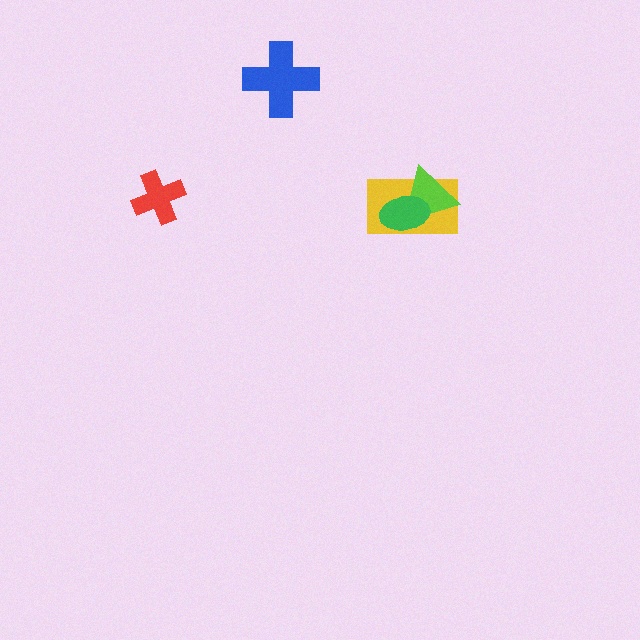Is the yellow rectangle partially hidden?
Yes, it is partially covered by another shape.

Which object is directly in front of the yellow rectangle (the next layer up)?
The lime triangle is directly in front of the yellow rectangle.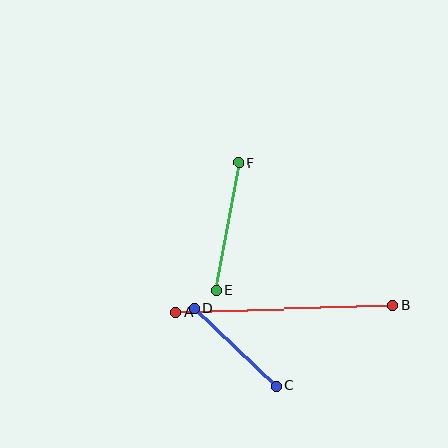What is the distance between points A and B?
The distance is approximately 217 pixels.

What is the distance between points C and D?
The distance is approximately 113 pixels.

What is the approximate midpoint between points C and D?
The midpoint is at approximately (235, 347) pixels.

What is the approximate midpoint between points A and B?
The midpoint is at approximately (284, 309) pixels.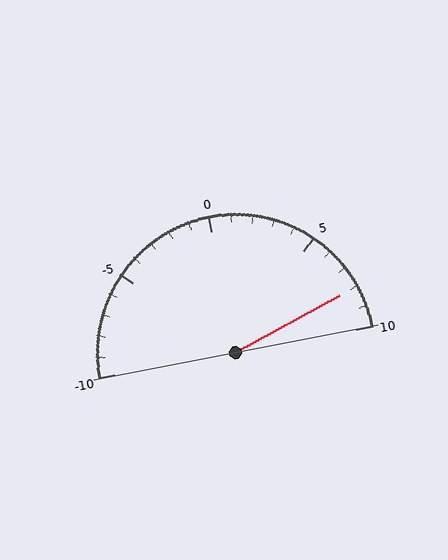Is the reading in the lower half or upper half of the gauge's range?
The reading is in the upper half of the range (-10 to 10).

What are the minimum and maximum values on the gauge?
The gauge ranges from -10 to 10.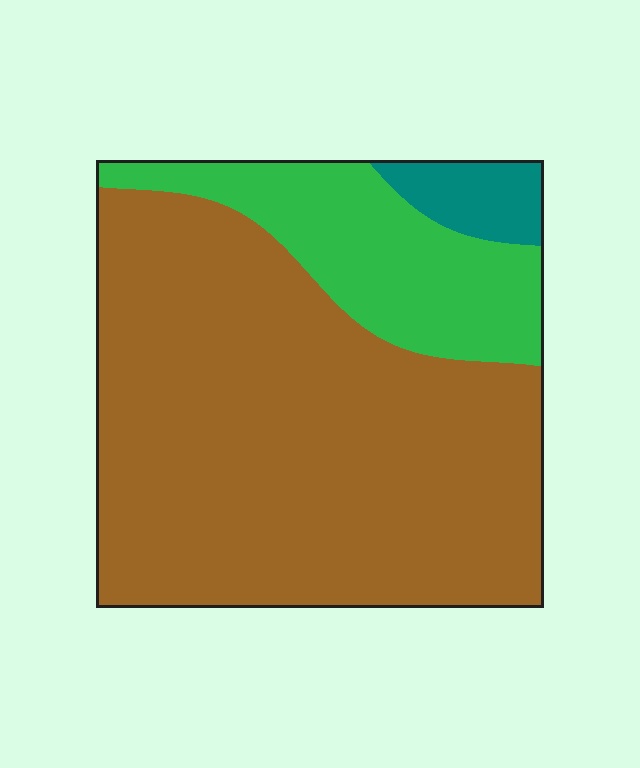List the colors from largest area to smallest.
From largest to smallest: brown, green, teal.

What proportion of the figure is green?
Green covers about 20% of the figure.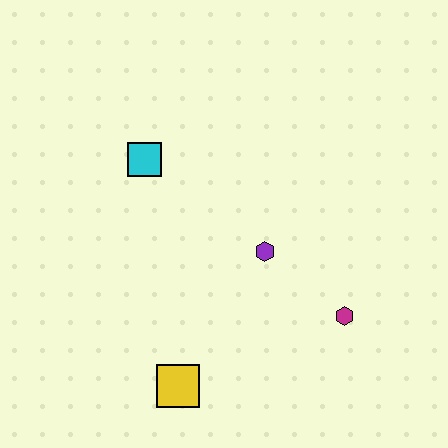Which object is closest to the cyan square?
The purple hexagon is closest to the cyan square.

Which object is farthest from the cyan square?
The magenta hexagon is farthest from the cyan square.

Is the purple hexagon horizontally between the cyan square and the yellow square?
No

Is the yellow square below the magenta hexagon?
Yes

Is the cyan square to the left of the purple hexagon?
Yes